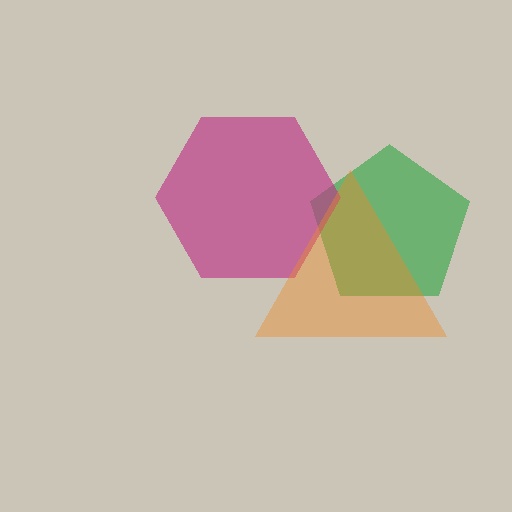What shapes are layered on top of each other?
The layered shapes are: a green pentagon, a magenta hexagon, an orange triangle.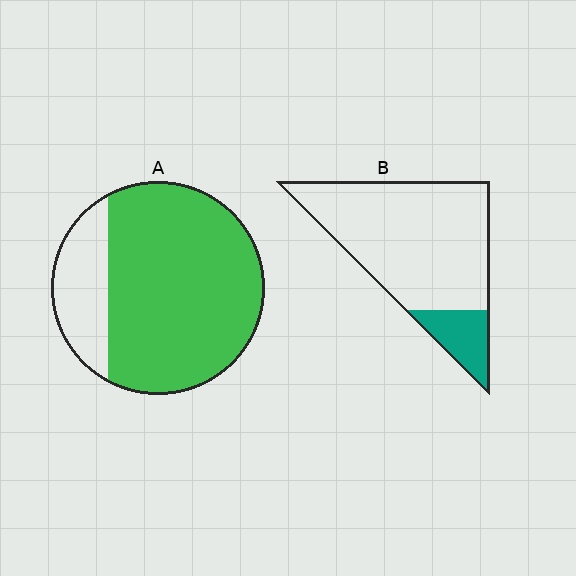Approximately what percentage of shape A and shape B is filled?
A is approximately 80% and B is approximately 15%.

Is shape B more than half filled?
No.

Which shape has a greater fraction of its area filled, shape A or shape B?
Shape A.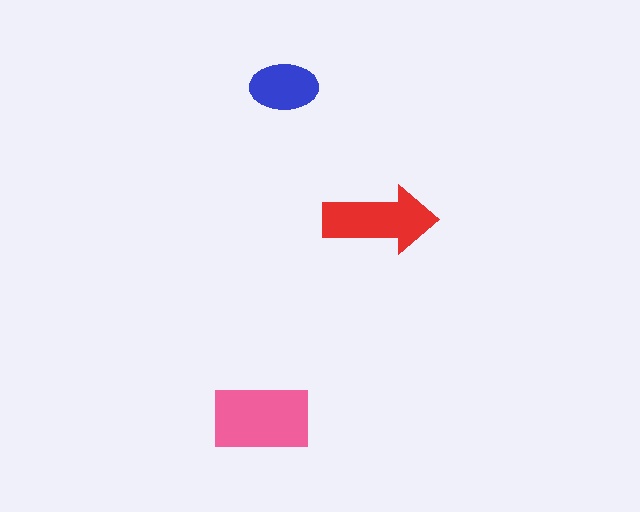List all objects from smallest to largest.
The blue ellipse, the red arrow, the pink rectangle.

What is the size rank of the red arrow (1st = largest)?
2nd.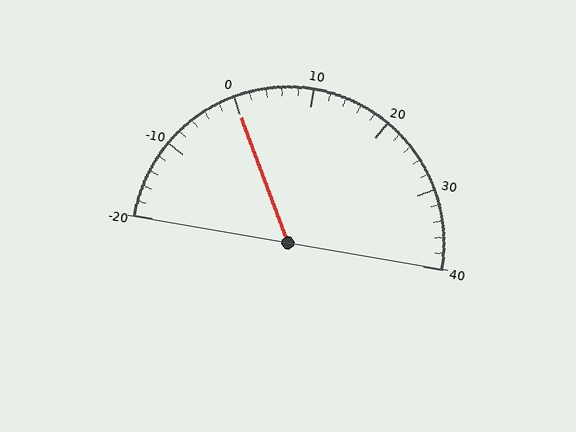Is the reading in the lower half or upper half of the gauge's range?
The reading is in the lower half of the range (-20 to 40).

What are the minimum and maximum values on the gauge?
The gauge ranges from -20 to 40.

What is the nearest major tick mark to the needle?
The nearest major tick mark is 0.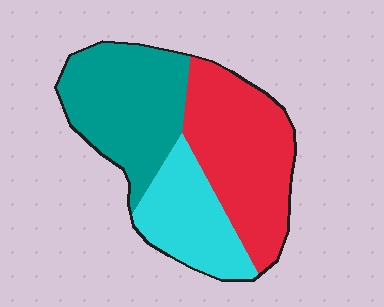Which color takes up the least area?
Cyan, at roughly 25%.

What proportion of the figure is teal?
Teal takes up between a quarter and a half of the figure.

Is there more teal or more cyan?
Teal.